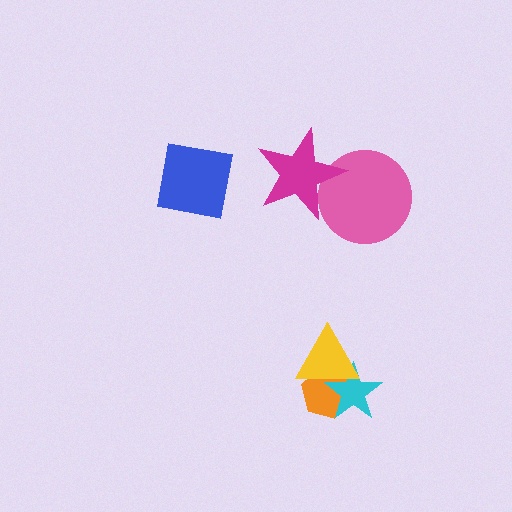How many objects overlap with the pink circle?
1 object overlaps with the pink circle.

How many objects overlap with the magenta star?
1 object overlaps with the magenta star.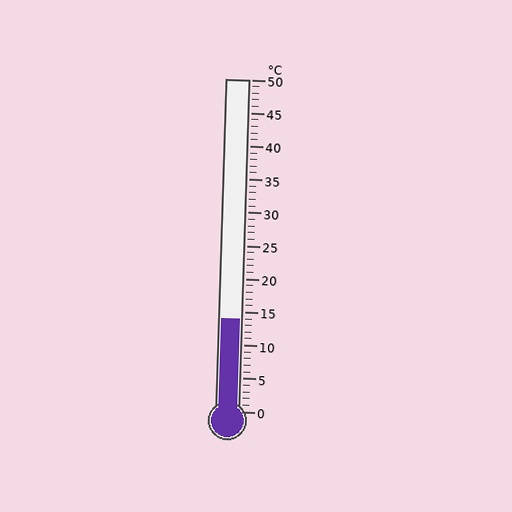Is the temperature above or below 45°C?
The temperature is below 45°C.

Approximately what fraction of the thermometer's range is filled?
The thermometer is filled to approximately 30% of its range.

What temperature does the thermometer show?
The thermometer shows approximately 14°C.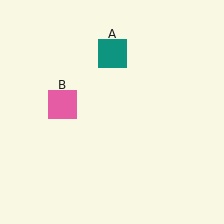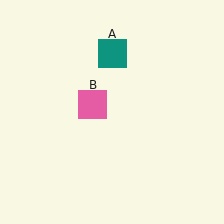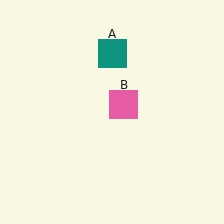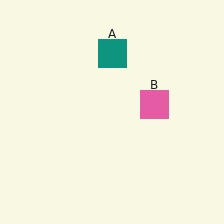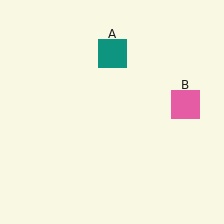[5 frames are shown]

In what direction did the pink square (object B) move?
The pink square (object B) moved right.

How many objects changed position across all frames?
1 object changed position: pink square (object B).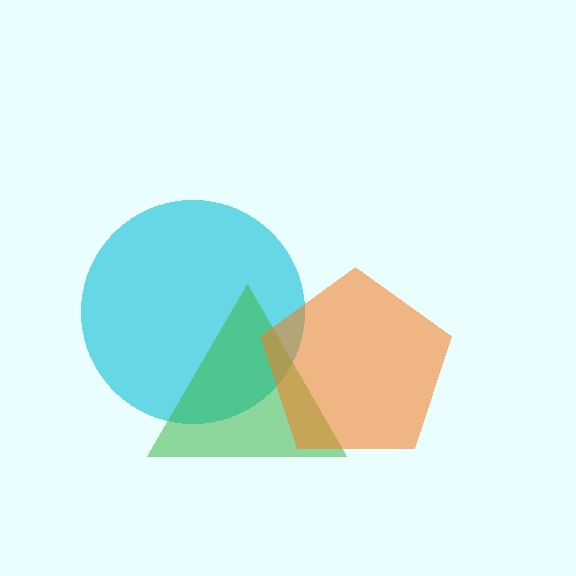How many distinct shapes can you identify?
There are 3 distinct shapes: a cyan circle, a green triangle, an orange pentagon.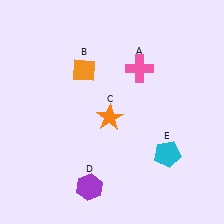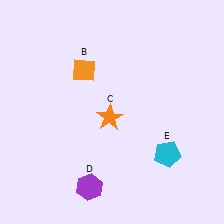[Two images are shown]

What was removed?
The pink cross (A) was removed in Image 2.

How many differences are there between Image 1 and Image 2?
There is 1 difference between the two images.